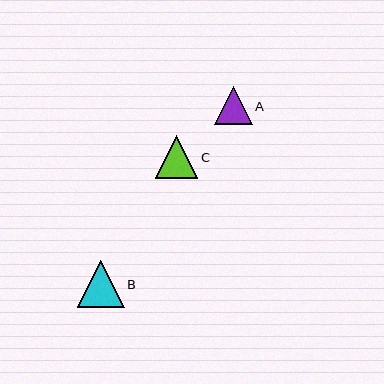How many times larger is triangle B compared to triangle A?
Triangle B is approximately 1.3 times the size of triangle A.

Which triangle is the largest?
Triangle B is the largest with a size of approximately 47 pixels.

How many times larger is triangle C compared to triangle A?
Triangle C is approximately 1.1 times the size of triangle A.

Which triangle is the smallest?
Triangle A is the smallest with a size of approximately 38 pixels.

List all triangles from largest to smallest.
From largest to smallest: B, C, A.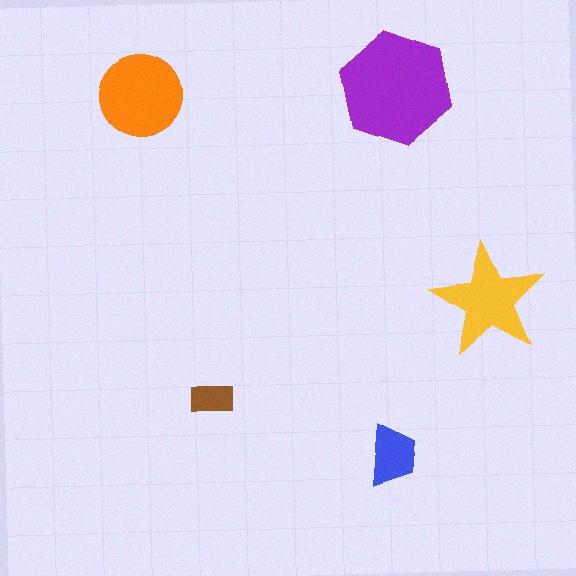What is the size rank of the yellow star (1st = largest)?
3rd.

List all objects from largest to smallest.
The purple hexagon, the orange circle, the yellow star, the blue trapezoid, the brown rectangle.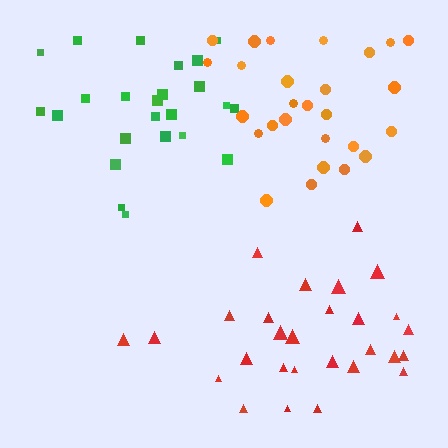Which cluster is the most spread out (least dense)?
Green.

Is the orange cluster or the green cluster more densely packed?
Orange.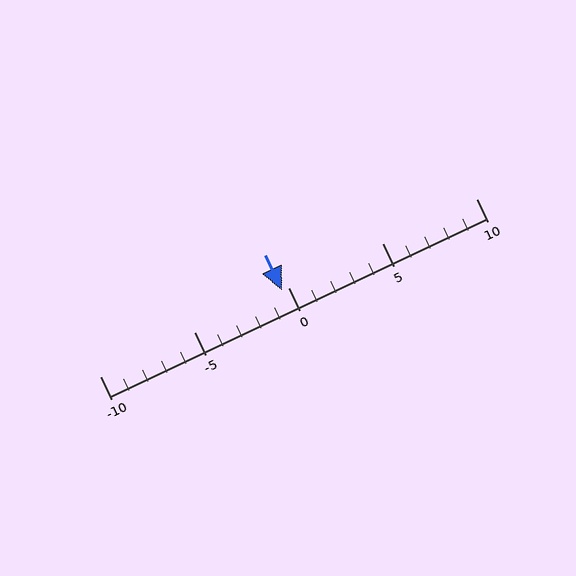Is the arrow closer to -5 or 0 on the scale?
The arrow is closer to 0.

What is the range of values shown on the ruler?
The ruler shows values from -10 to 10.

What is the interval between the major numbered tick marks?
The major tick marks are spaced 5 units apart.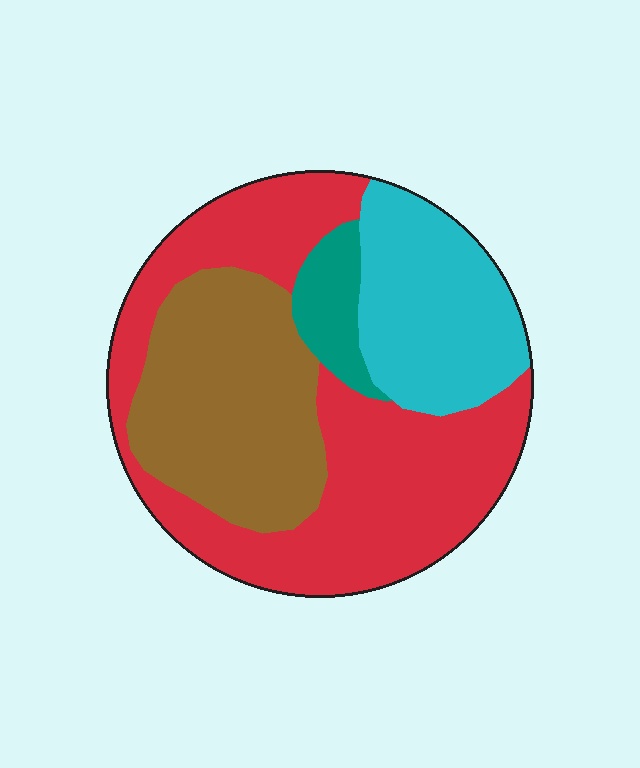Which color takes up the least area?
Teal, at roughly 5%.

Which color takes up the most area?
Red, at roughly 45%.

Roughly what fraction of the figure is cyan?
Cyan takes up between a sixth and a third of the figure.